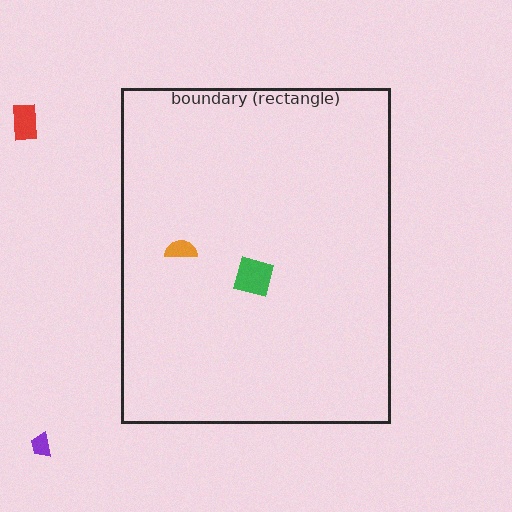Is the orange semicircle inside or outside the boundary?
Inside.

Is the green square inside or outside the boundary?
Inside.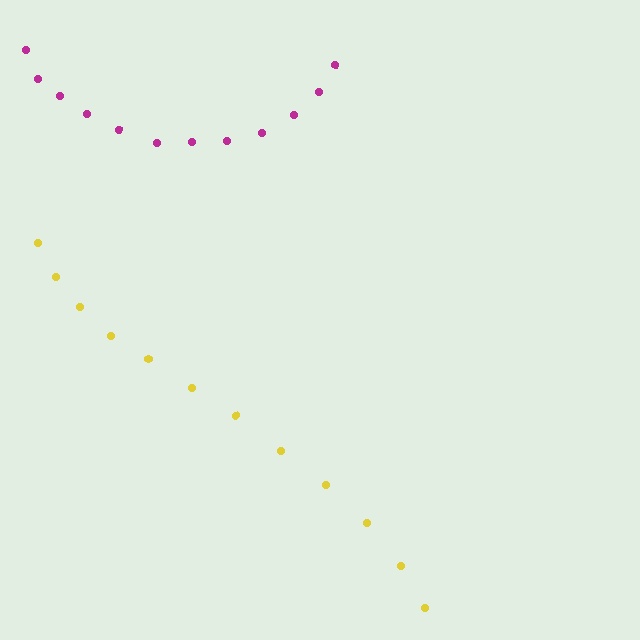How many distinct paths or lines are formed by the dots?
There are 2 distinct paths.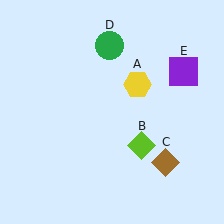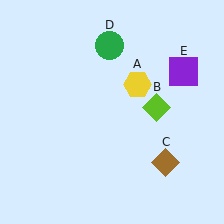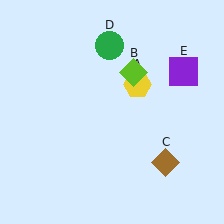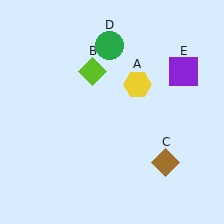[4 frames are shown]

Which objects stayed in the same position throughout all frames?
Yellow hexagon (object A) and brown diamond (object C) and green circle (object D) and purple square (object E) remained stationary.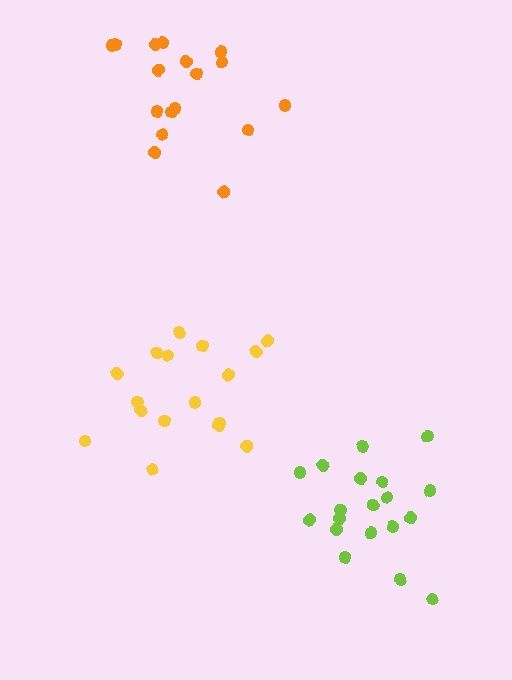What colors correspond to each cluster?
The clusters are colored: orange, yellow, lime.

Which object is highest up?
The orange cluster is topmost.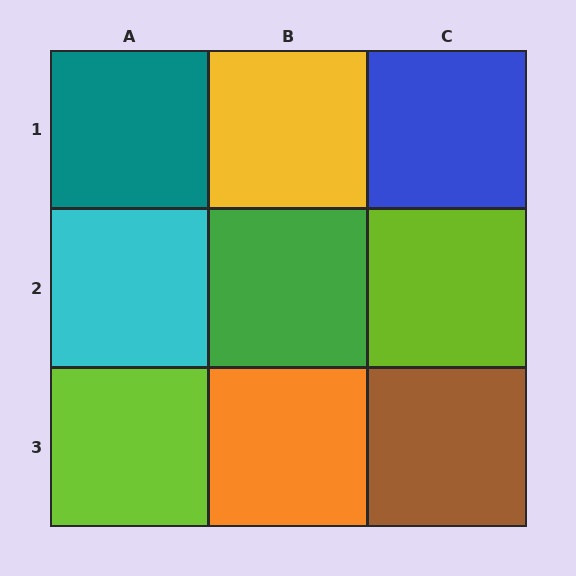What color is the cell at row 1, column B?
Yellow.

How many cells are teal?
1 cell is teal.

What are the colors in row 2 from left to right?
Cyan, green, lime.